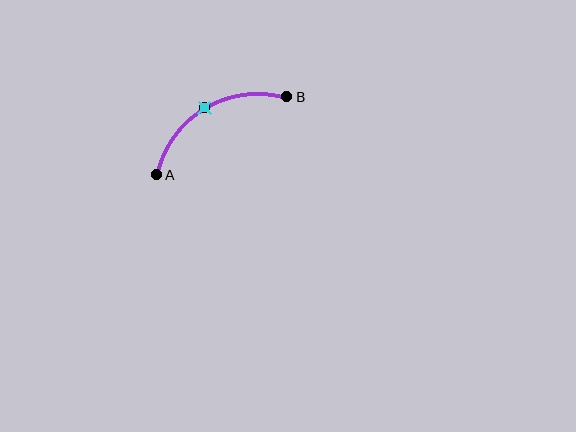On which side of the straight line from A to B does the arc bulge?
The arc bulges above the straight line connecting A and B.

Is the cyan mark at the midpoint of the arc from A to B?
Yes. The cyan mark lies on the arc at equal arc-length from both A and B — it is the arc midpoint.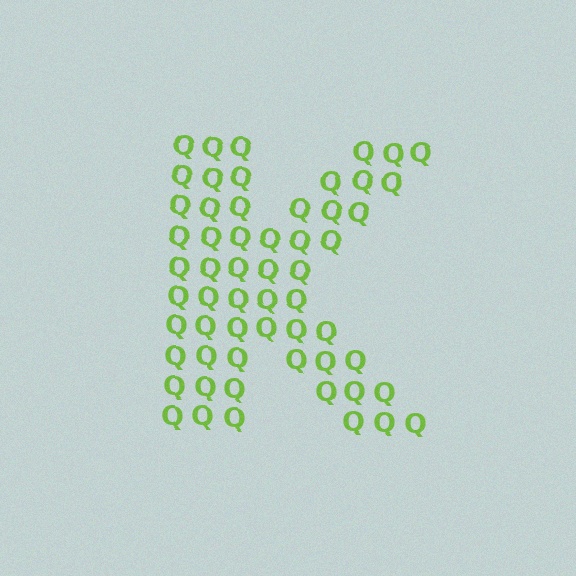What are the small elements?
The small elements are letter Q's.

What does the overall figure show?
The overall figure shows the letter K.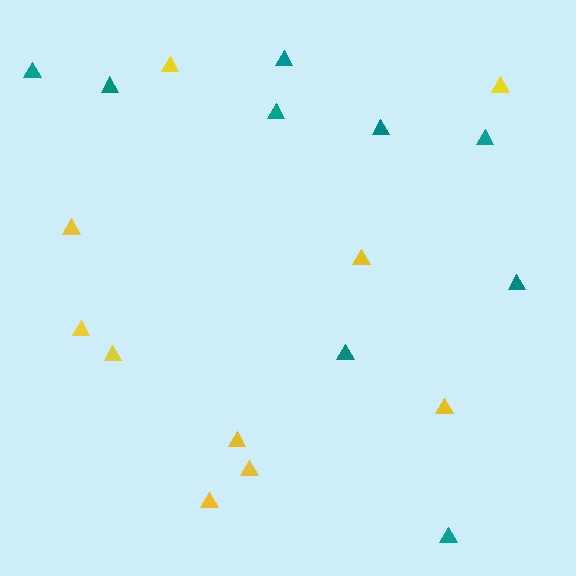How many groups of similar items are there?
There are 2 groups: one group of yellow triangles (10) and one group of teal triangles (9).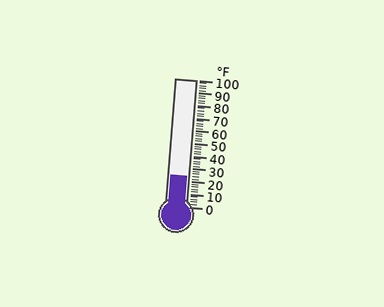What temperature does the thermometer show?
The thermometer shows approximately 24°F.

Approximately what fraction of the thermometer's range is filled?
The thermometer is filled to approximately 25% of its range.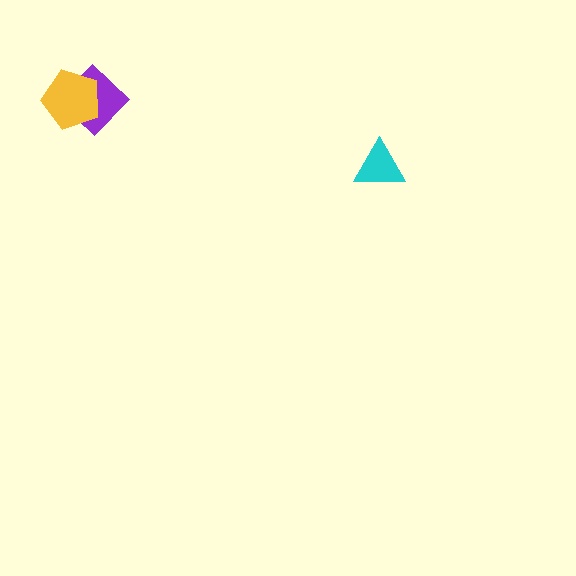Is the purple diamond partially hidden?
Yes, it is partially covered by another shape.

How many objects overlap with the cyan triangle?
0 objects overlap with the cyan triangle.